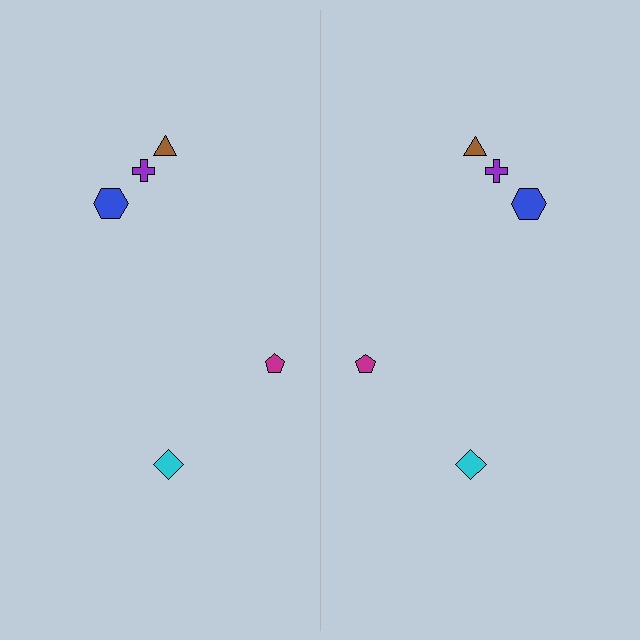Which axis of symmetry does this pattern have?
The pattern has a vertical axis of symmetry running through the center of the image.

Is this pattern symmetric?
Yes, this pattern has bilateral (reflection) symmetry.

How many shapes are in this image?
There are 10 shapes in this image.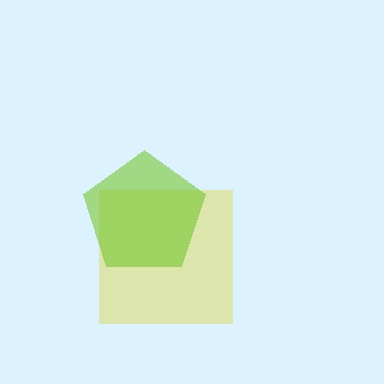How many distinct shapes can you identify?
There are 2 distinct shapes: a yellow square, a lime pentagon.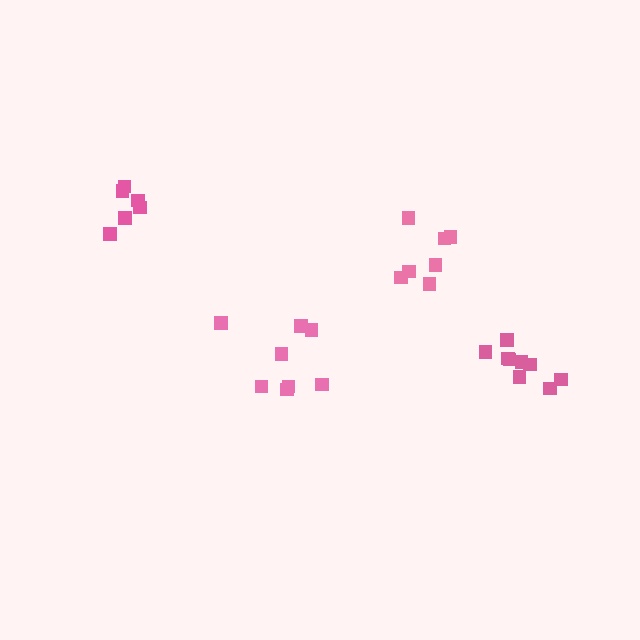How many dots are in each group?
Group 1: 8 dots, Group 2: 6 dots, Group 3: 9 dots, Group 4: 7 dots (30 total).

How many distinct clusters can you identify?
There are 4 distinct clusters.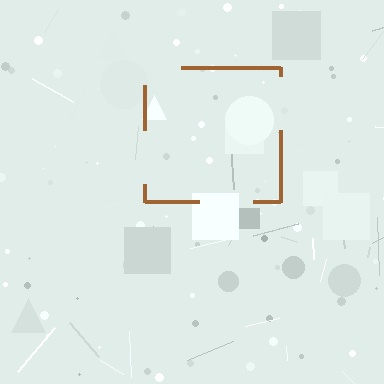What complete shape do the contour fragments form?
The contour fragments form a square.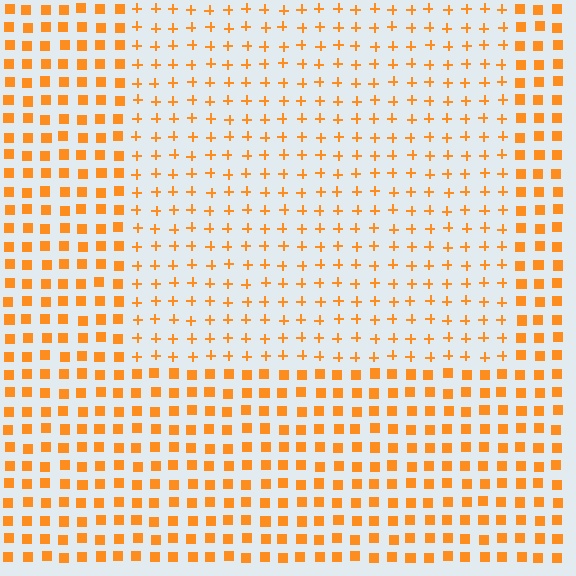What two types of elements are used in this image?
The image uses plus signs inside the rectangle region and squares outside it.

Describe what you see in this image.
The image is filled with small orange elements arranged in a uniform grid. A rectangle-shaped region contains plus signs, while the surrounding area contains squares. The boundary is defined purely by the change in element shape.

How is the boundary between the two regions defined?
The boundary is defined by a change in element shape: plus signs inside vs. squares outside. All elements share the same color and spacing.